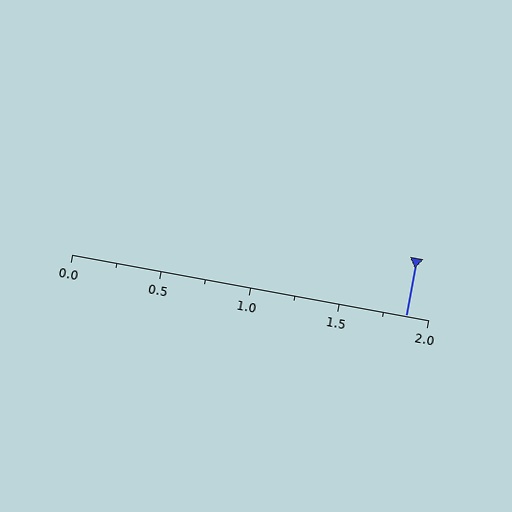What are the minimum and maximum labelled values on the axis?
The axis runs from 0.0 to 2.0.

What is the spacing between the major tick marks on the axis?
The major ticks are spaced 0.5 apart.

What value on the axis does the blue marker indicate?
The marker indicates approximately 1.88.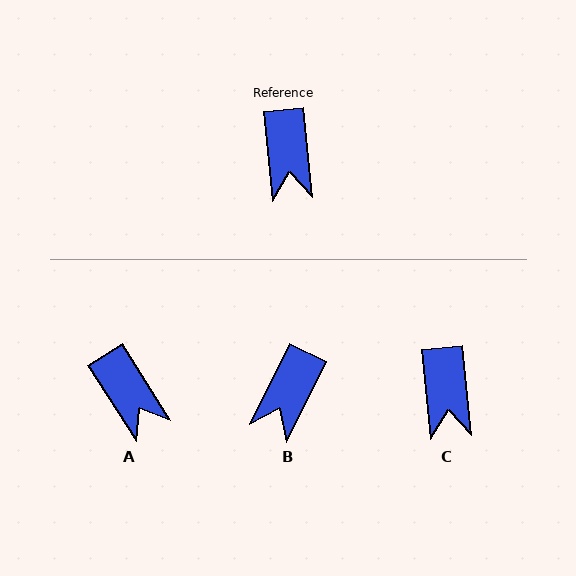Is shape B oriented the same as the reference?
No, it is off by about 32 degrees.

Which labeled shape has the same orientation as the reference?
C.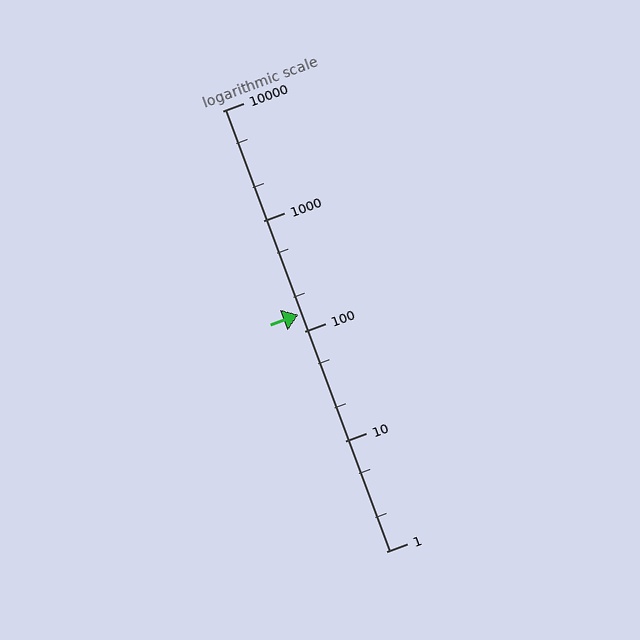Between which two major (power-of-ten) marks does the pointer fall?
The pointer is between 100 and 1000.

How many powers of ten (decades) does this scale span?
The scale spans 4 decades, from 1 to 10000.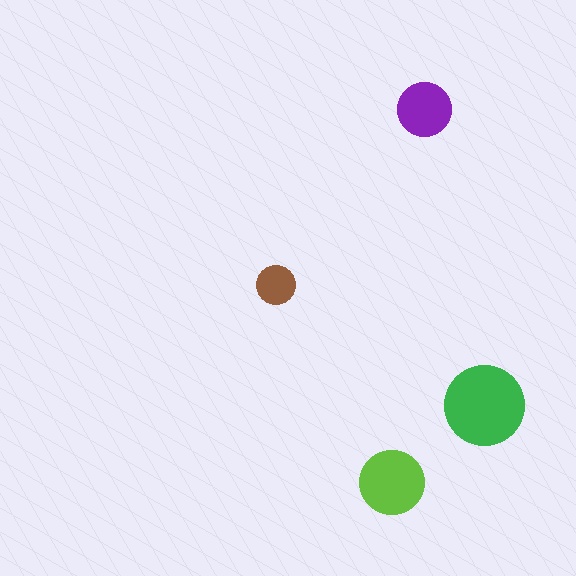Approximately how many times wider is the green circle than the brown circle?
About 2 times wider.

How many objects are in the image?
There are 4 objects in the image.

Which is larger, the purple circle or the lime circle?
The lime one.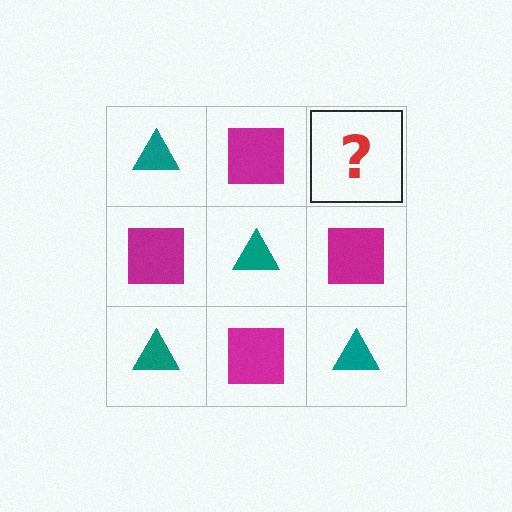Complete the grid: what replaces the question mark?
The question mark should be replaced with a teal triangle.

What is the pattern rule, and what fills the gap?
The rule is that it alternates teal triangle and magenta square in a checkerboard pattern. The gap should be filled with a teal triangle.